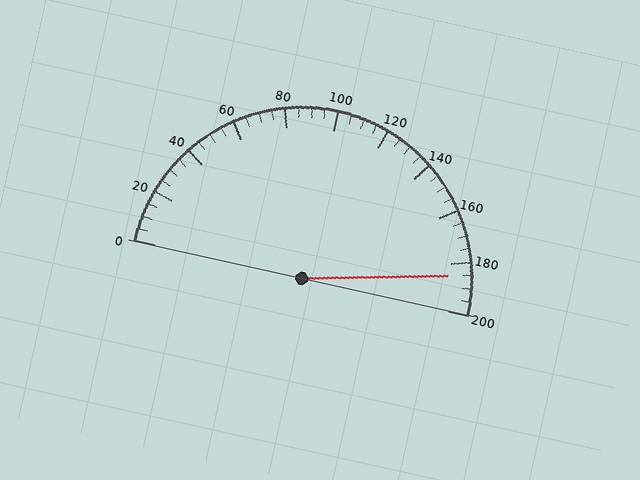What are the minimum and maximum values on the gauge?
The gauge ranges from 0 to 200.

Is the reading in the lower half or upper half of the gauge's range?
The reading is in the upper half of the range (0 to 200).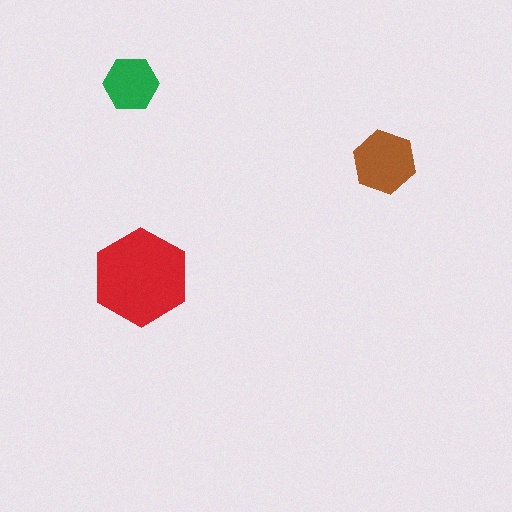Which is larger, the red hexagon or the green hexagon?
The red one.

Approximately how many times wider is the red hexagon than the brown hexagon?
About 1.5 times wider.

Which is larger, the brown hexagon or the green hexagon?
The brown one.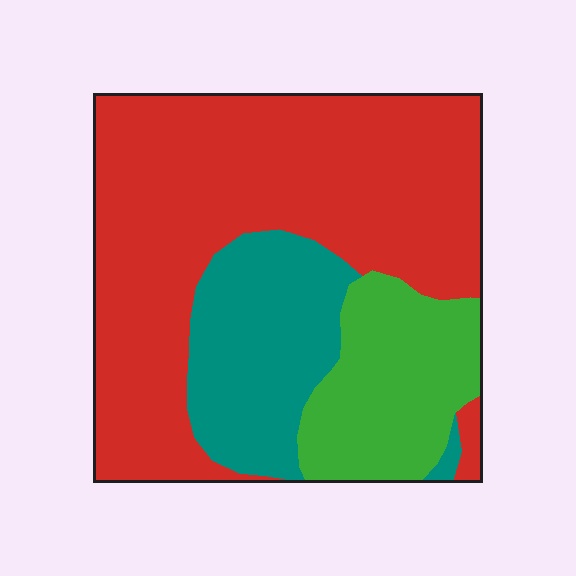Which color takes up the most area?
Red, at roughly 60%.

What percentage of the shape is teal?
Teal takes up less than a quarter of the shape.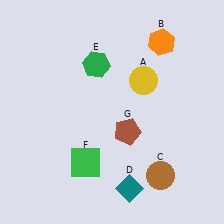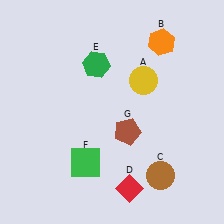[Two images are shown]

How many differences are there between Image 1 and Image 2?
There is 1 difference between the two images.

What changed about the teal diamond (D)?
In Image 1, D is teal. In Image 2, it changed to red.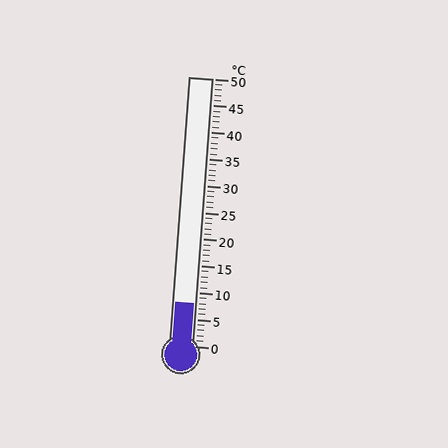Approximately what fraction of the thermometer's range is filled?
The thermometer is filled to approximately 15% of its range.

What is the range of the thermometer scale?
The thermometer scale ranges from 0°C to 50°C.